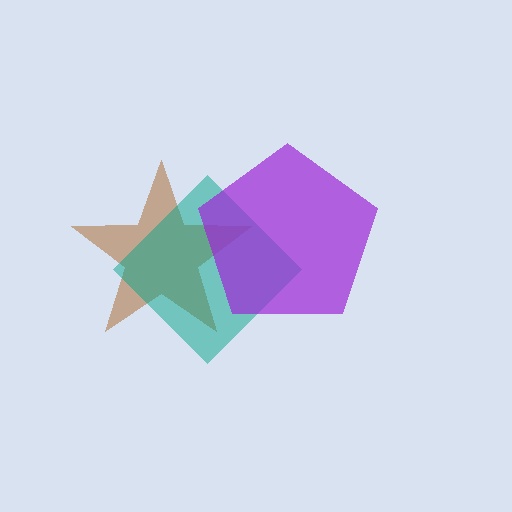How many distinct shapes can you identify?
There are 3 distinct shapes: a brown star, a teal diamond, a purple pentagon.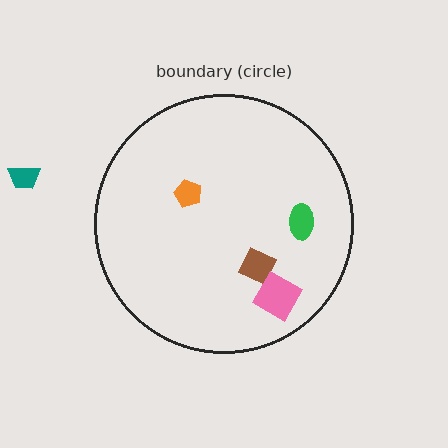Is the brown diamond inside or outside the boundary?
Inside.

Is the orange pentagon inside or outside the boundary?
Inside.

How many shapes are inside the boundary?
4 inside, 1 outside.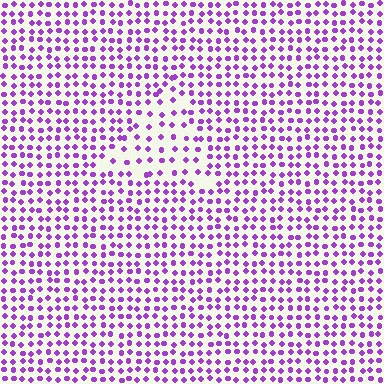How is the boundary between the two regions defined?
The boundary is defined by a change in element density (approximately 1.8x ratio). All elements are the same color, size, and shape.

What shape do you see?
I see a triangle.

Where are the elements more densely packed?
The elements are more densely packed outside the triangle boundary.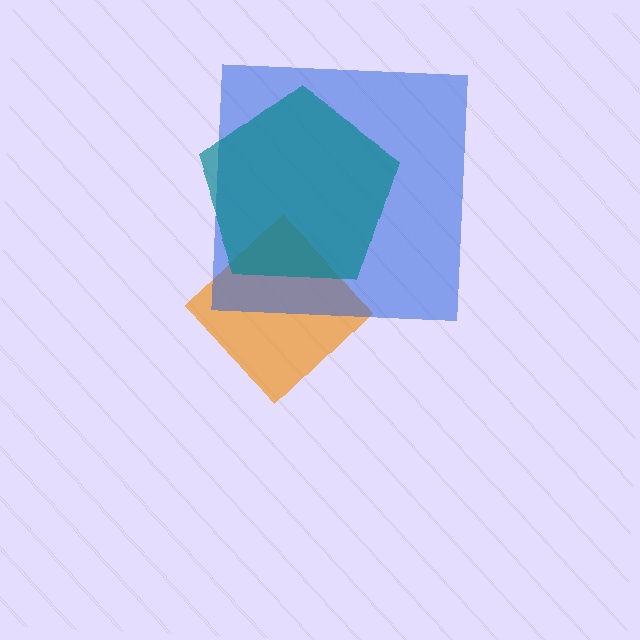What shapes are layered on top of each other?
The layered shapes are: an orange diamond, a blue square, a teal pentagon.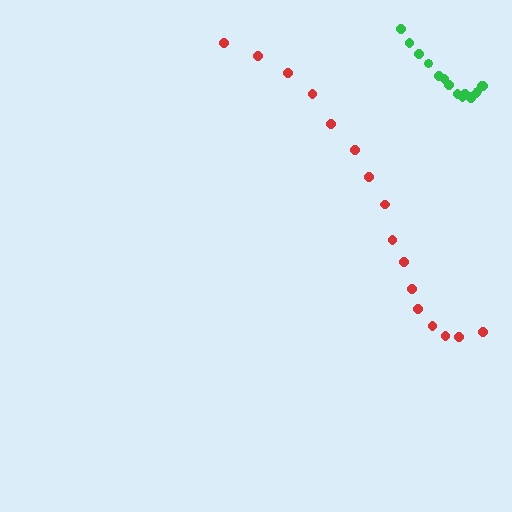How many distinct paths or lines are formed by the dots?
There are 2 distinct paths.